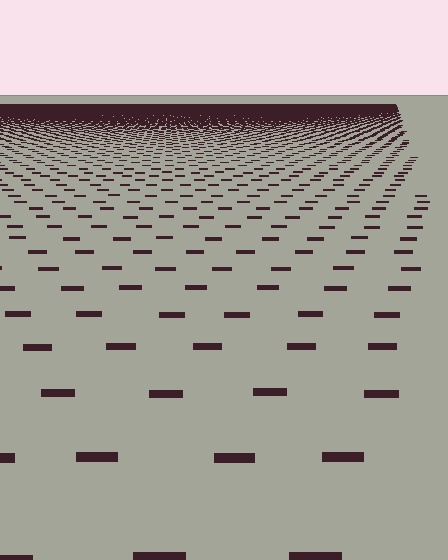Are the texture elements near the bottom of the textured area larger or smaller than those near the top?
Larger. Near the bottom, elements are closer to the viewer and appear at a bigger on-screen size.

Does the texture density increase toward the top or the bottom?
Density increases toward the top.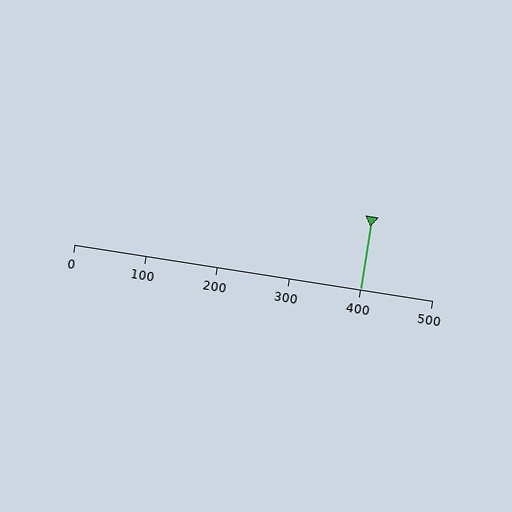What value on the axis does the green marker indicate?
The marker indicates approximately 400.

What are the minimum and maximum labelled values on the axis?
The axis runs from 0 to 500.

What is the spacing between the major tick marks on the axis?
The major ticks are spaced 100 apart.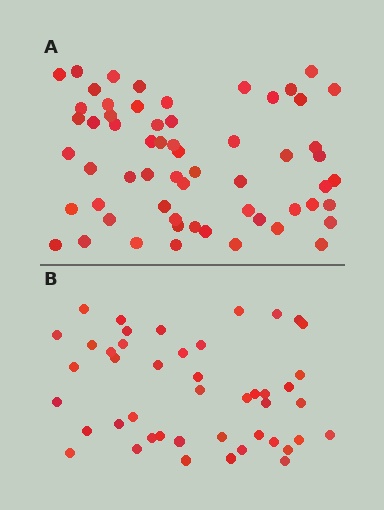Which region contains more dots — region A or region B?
Region A (the top region) has more dots.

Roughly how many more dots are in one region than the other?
Region A has approximately 15 more dots than region B.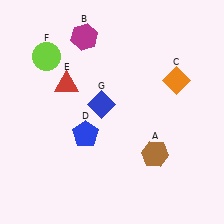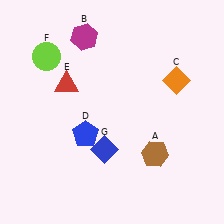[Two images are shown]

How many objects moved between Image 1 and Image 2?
1 object moved between the two images.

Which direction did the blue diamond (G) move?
The blue diamond (G) moved down.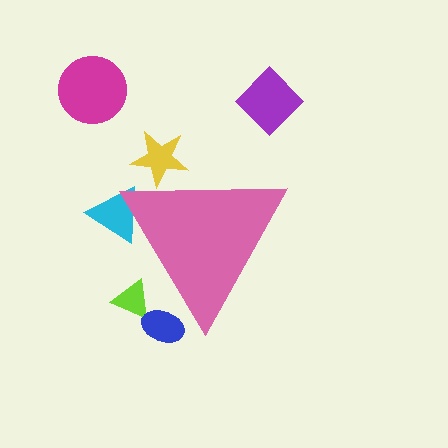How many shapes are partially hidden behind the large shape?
4 shapes are partially hidden.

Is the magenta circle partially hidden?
No, the magenta circle is fully visible.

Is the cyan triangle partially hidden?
Yes, the cyan triangle is partially hidden behind the pink triangle.